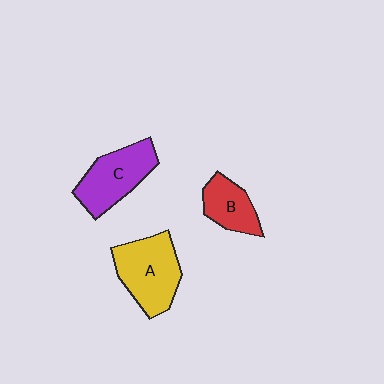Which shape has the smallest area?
Shape B (red).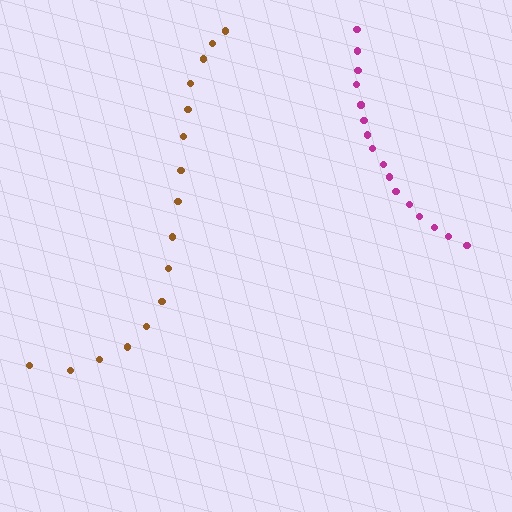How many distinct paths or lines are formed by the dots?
There are 2 distinct paths.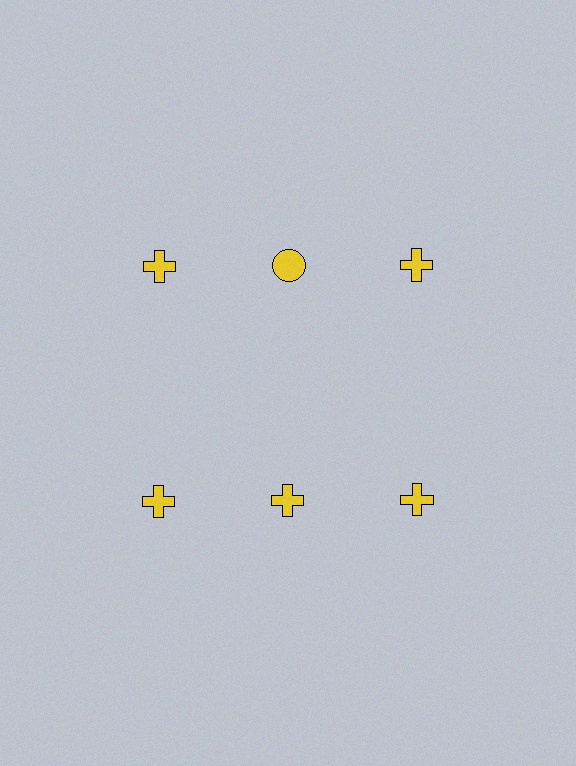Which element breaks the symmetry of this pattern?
The yellow circle in the top row, second from left column breaks the symmetry. All other shapes are yellow crosses.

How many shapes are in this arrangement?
There are 6 shapes arranged in a grid pattern.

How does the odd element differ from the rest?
It has a different shape: circle instead of cross.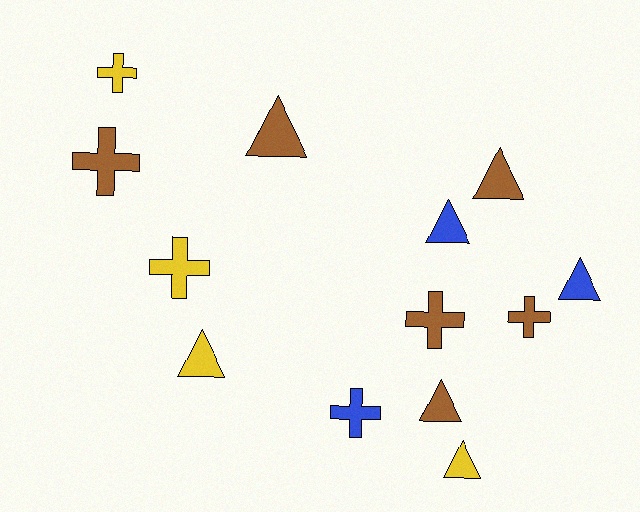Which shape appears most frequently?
Triangle, with 7 objects.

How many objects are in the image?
There are 13 objects.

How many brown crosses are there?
There are 3 brown crosses.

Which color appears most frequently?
Brown, with 6 objects.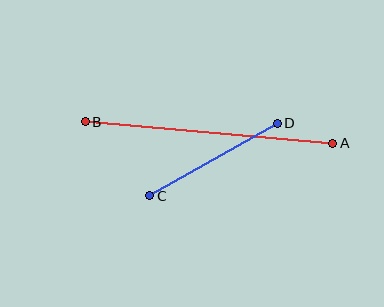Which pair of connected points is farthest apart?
Points A and B are farthest apart.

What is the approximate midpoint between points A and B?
The midpoint is at approximately (209, 132) pixels.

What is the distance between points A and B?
The distance is approximately 248 pixels.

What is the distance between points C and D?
The distance is approximately 147 pixels.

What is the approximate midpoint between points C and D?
The midpoint is at approximately (213, 160) pixels.